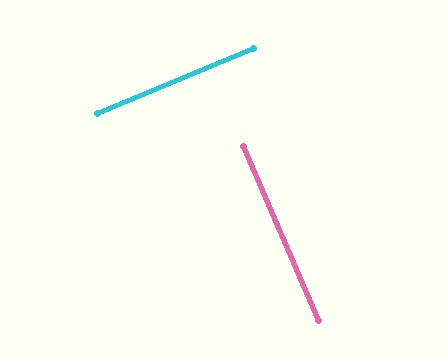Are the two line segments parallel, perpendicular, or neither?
Perpendicular — they meet at approximately 89°.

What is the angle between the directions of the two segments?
Approximately 89 degrees.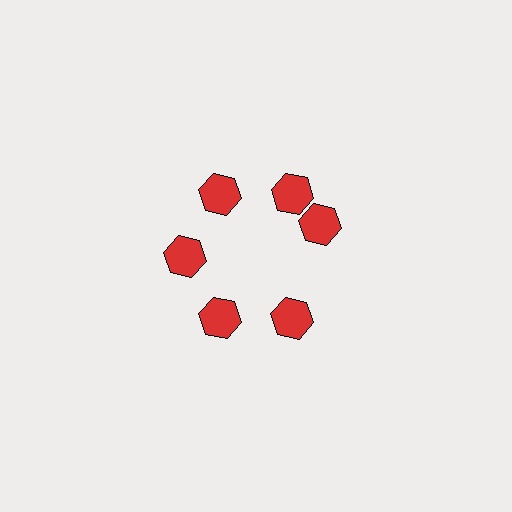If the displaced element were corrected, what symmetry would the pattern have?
It would have 6-fold rotational symmetry — the pattern would map onto itself every 60 degrees.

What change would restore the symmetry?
The symmetry would be restored by rotating it back into even spacing with its neighbors so that all 6 hexagons sit at equal angles and equal distance from the center.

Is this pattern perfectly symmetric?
No. The 6 red hexagons are arranged in a ring, but one element near the 3 o'clock position is rotated out of alignment along the ring, breaking the 6-fold rotational symmetry.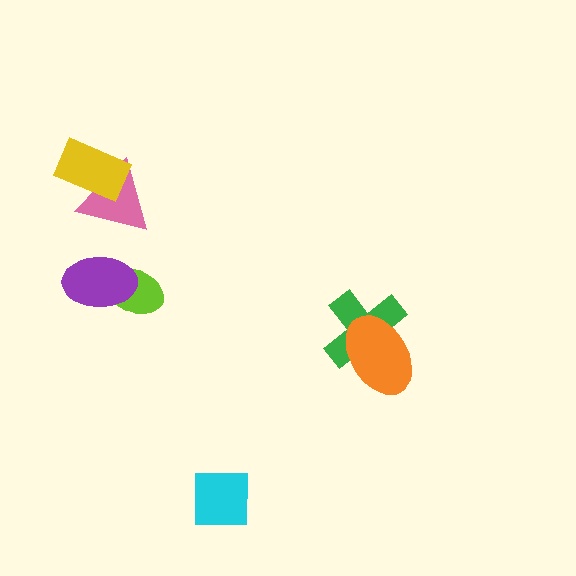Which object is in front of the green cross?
The orange ellipse is in front of the green cross.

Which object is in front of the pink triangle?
The yellow rectangle is in front of the pink triangle.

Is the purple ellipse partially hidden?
No, no other shape covers it.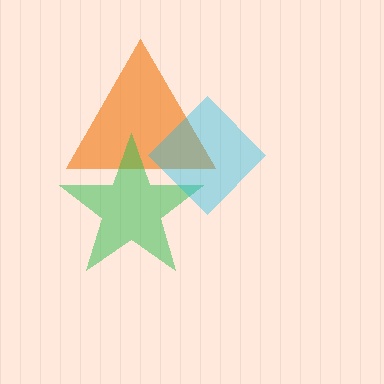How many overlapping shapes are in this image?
There are 3 overlapping shapes in the image.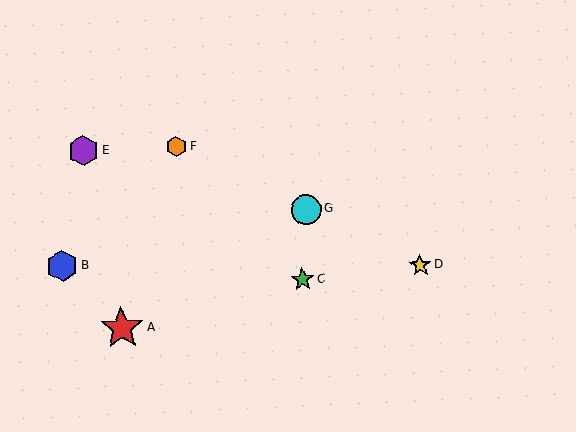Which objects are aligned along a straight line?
Objects D, F, G are aligned along a straight line.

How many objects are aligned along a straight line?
3 objects (D, F, G) are aligned along a straight line.